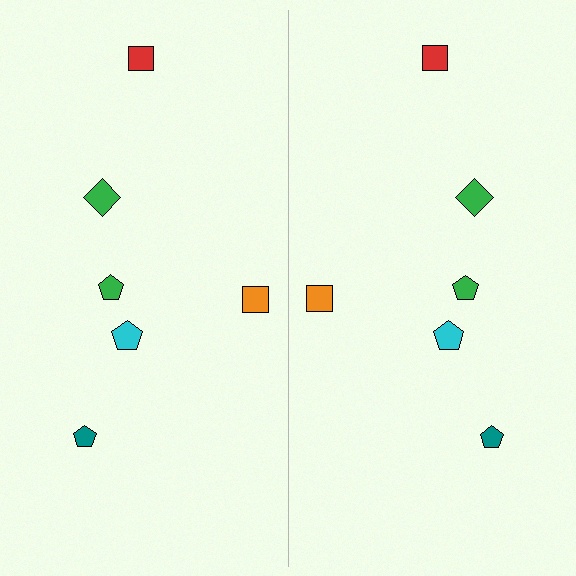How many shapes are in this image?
There are 12 shapes in this image.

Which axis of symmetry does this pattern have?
The pattern has a vertical axis of symmetry running through the center of the image.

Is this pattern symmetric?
Yes, this pattern has bilateral (reflection) symmetry.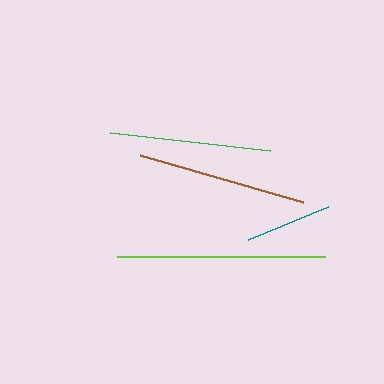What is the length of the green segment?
The green segment is approximately 161 pixels long.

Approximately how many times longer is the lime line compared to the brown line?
The lime line is approximately 1.2 times the length of the brown line.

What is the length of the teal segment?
The teal segment is approximately 86 pixels long.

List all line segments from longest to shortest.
From longest to shortest: lime, brown, green, teal.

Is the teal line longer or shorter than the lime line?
The lime line is longer than the teal line.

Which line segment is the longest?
The lime line is the longest at approximately 208 pixels.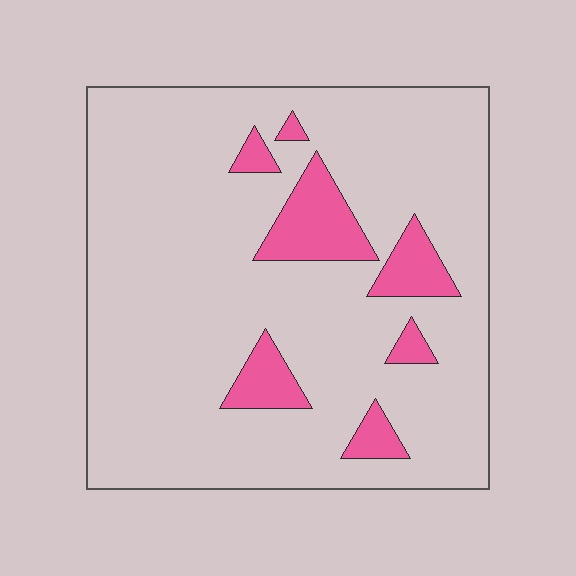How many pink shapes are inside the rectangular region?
7.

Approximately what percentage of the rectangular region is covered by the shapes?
Approximately 15%.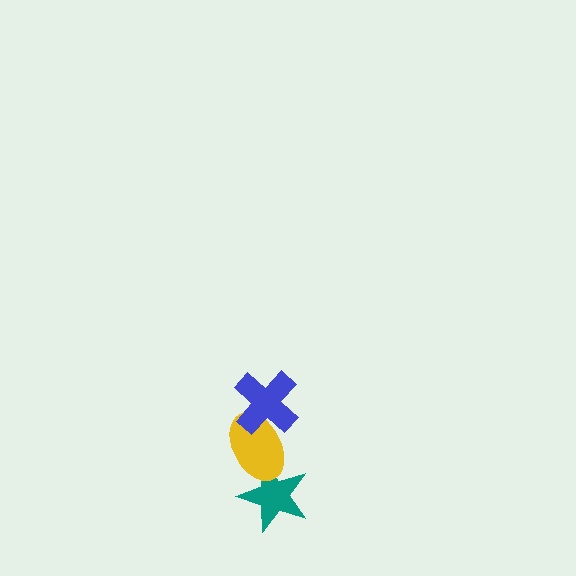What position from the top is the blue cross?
The blue cross is 1st from the top.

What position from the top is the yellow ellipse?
The yellow ellipse is 2nd from the top.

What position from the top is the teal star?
The teal star is 3rd from the top.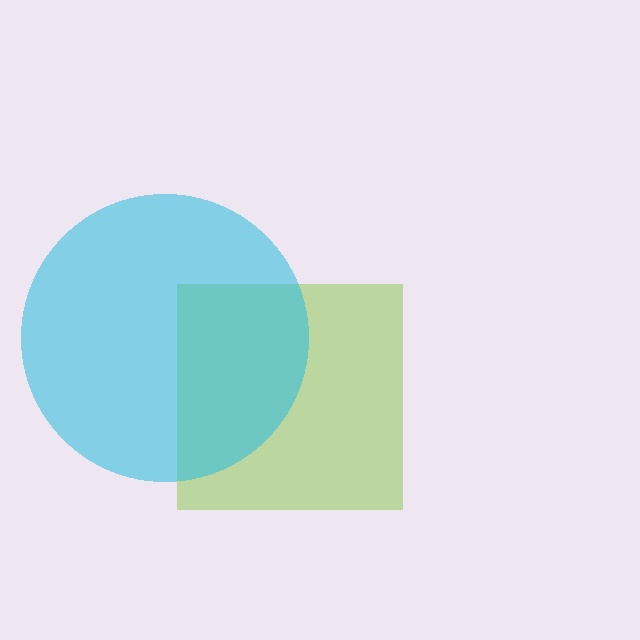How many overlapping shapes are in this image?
There are 2 overlapping shapes in the image.